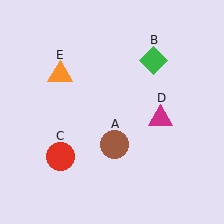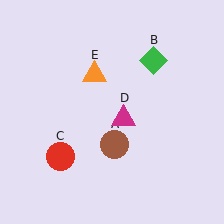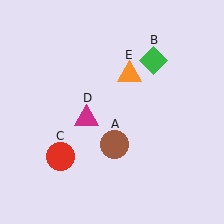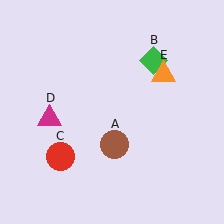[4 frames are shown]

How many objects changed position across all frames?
2 objects changed position: magenta triangle (object D), orange triangle (object E).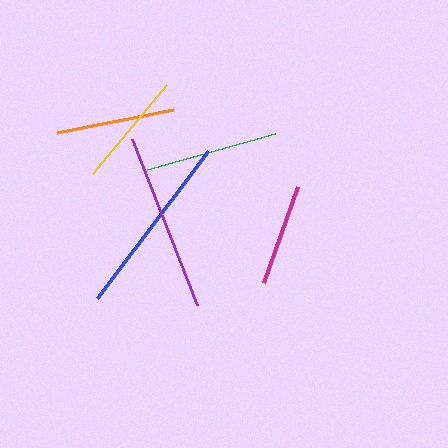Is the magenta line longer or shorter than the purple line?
The purple line is longer than the magenta line.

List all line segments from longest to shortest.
From longest to shortest: blue, purple, green, orange, yellow, magenta.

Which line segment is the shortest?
The magenta line is the shortest at approximately 102 pixels.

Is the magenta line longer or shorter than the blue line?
The blue line is longer than the magenta line.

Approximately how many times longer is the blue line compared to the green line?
The blue line is approximately 1.4 times the length of the green line.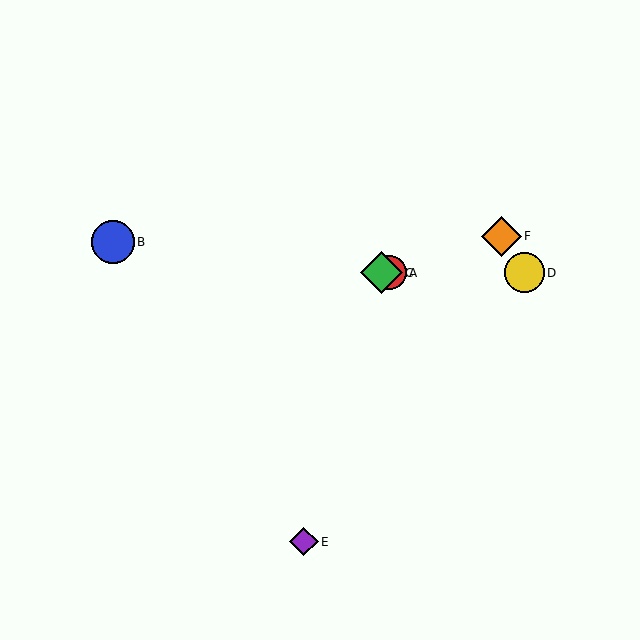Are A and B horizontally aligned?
No, A is at y≈273 and B is at y≈242.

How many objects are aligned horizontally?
3 objects (A, C, D) are aligned horizontally.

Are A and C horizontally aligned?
Yes, both are at y≈273.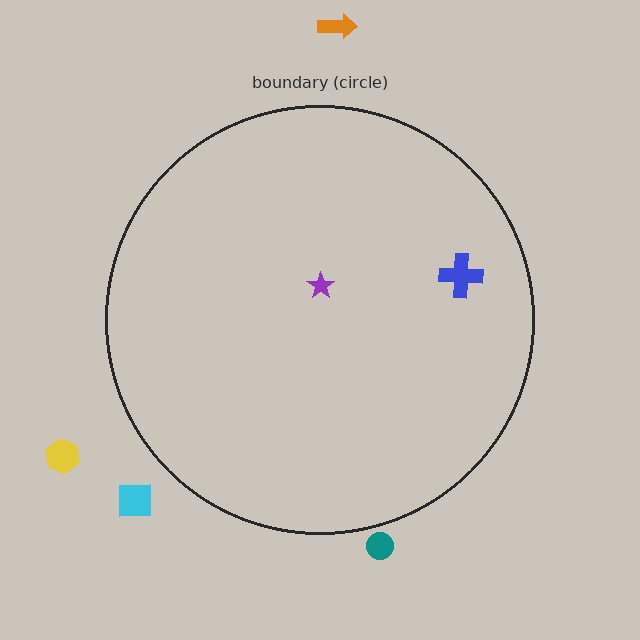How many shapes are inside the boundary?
2 inside, 4 outside.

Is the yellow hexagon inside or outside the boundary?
Outside.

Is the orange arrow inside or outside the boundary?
Outside.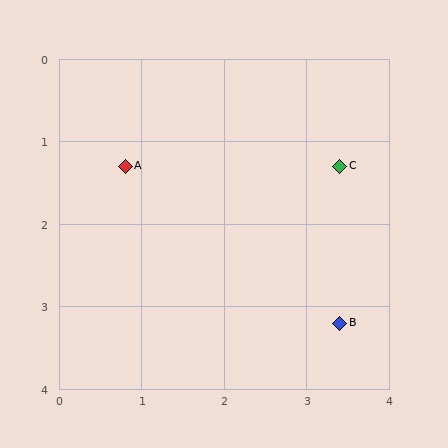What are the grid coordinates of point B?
Point B is at approximately (3.4, 3.2).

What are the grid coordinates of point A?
Point A is at approximately (0.8, 1.3).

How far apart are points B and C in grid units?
Points B and C are about 1.9 grid units apart.